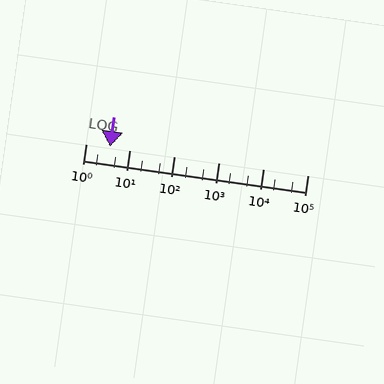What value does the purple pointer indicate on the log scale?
The pointer indicates approximately 3.6.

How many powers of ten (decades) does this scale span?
The scale spans 5 decades, from 1 to 100000.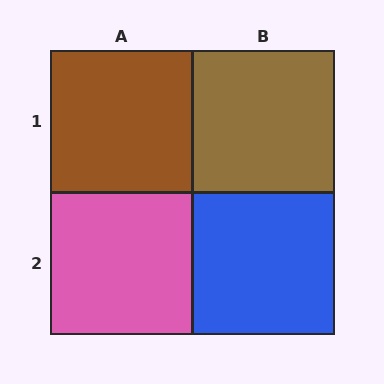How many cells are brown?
2 cells are brown.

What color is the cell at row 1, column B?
Brown.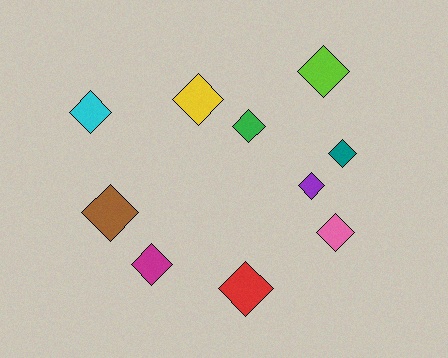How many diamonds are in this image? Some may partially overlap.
There are 10 diamonds.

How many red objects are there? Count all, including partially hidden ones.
There is 1 red object.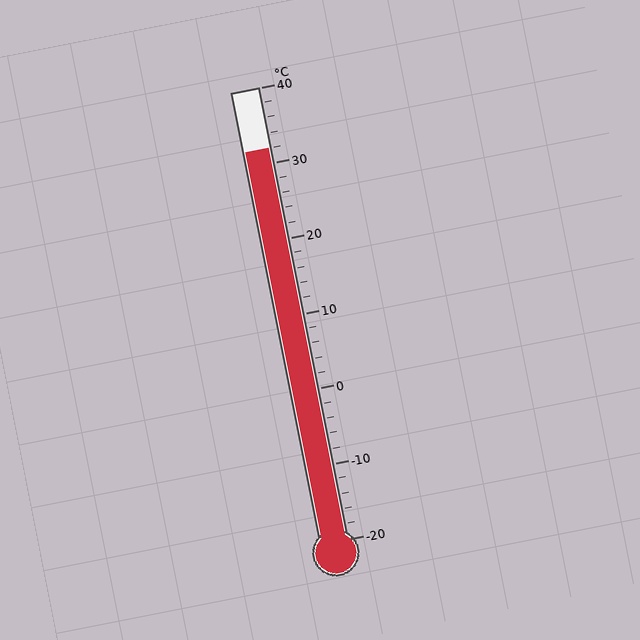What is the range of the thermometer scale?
The thermometer scale ranges from -20°C to 40°C.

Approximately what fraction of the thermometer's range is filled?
The thermometer is filled to approximately 85% of its range.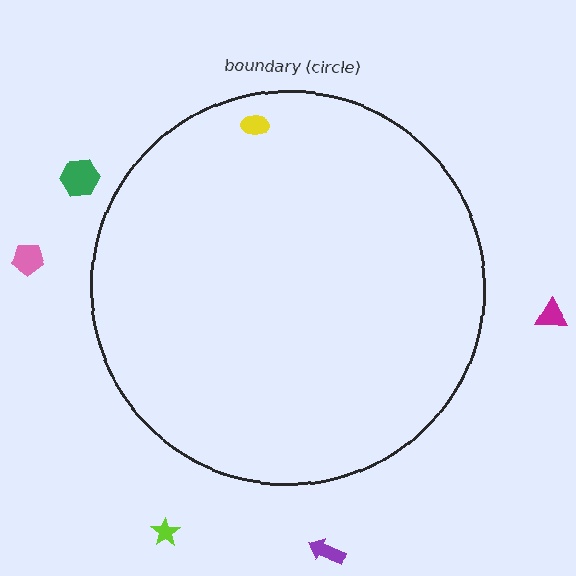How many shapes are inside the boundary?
1 inside, 5 outside.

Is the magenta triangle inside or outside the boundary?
Outside.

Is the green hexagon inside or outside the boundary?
Outside.